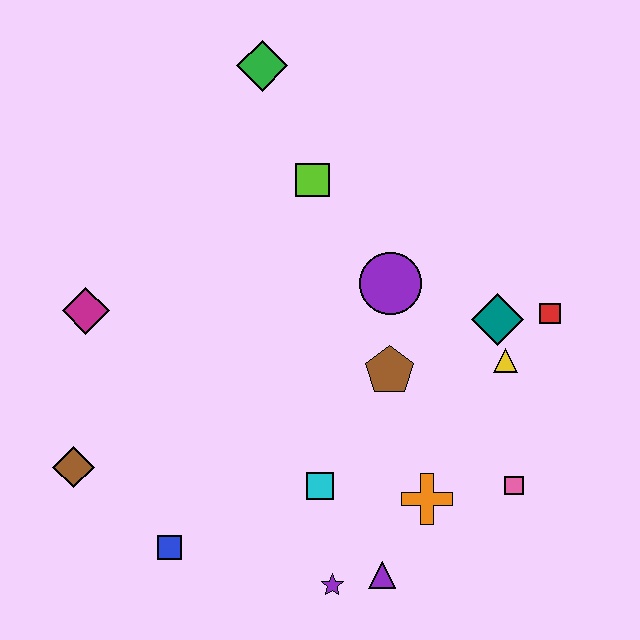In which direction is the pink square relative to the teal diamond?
The pink square is below the teal diamond.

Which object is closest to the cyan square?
The purple star is closest to the cyan square.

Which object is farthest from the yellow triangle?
The brown diamond is farthest from the yellow triangle.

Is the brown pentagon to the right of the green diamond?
Yes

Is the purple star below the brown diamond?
Yes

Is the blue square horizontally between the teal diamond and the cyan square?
No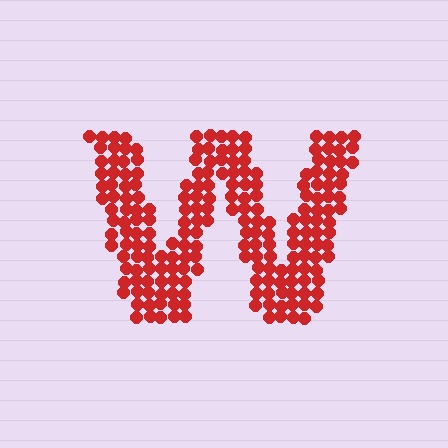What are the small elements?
The small elements are circles.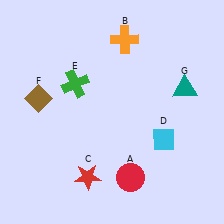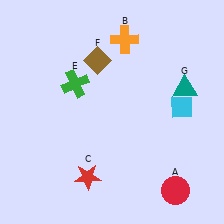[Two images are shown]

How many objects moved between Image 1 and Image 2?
3 objects moved between the two images.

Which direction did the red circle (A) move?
The red circle (A) moved right.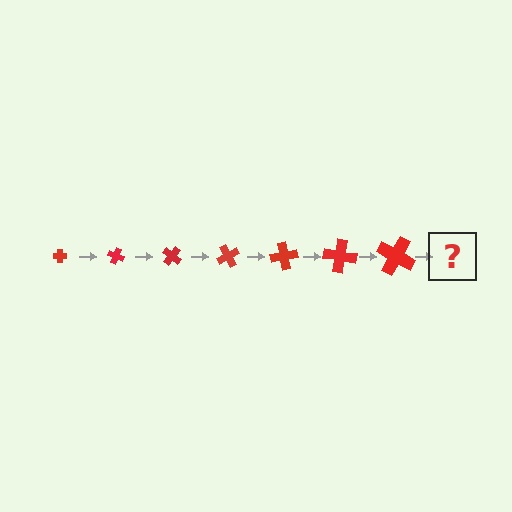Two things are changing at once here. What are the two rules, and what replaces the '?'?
The two rules are that the cross grows larger each step and it rotates 20 degrees each step. The '?' should be a cross, larger than the previous one and rotated 140 degrees from the start.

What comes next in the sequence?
The next element should be a cross, larger than the previous one and rotated 140 degrees from the start.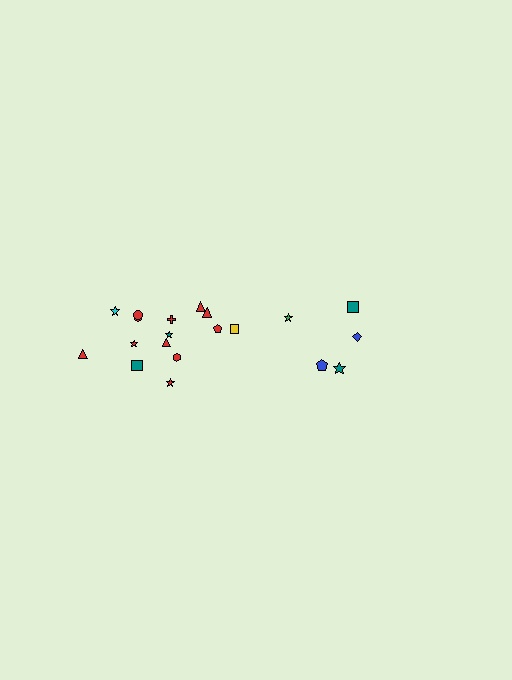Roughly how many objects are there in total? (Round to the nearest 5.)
Roughly 20 objects in total.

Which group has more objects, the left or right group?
The left group.